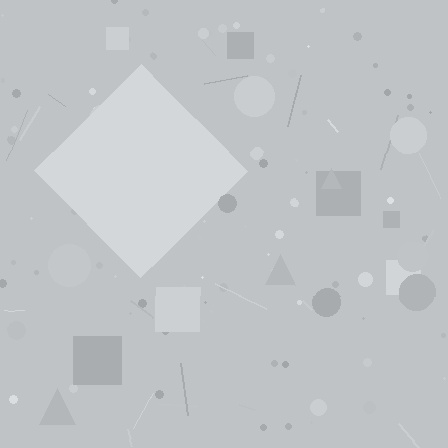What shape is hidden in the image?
A diamond is hidden in the image.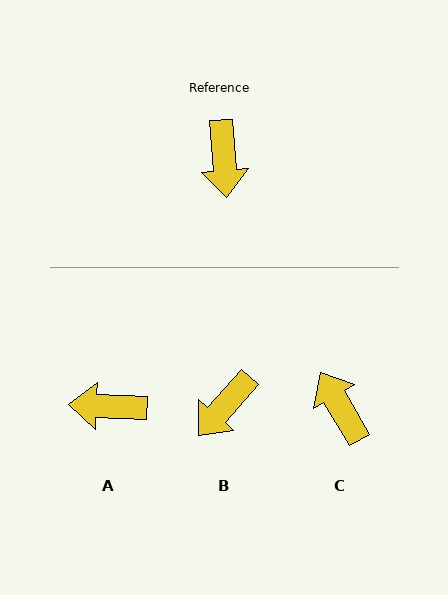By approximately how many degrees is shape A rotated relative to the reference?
Approximately 96 degrees clockwise.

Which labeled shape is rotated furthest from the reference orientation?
C, about 154 degrees away.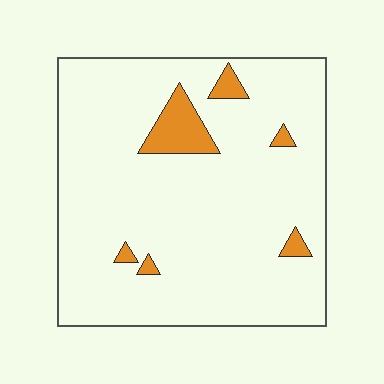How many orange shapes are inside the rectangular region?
6.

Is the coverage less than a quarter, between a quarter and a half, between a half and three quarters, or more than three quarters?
Less than a quarter.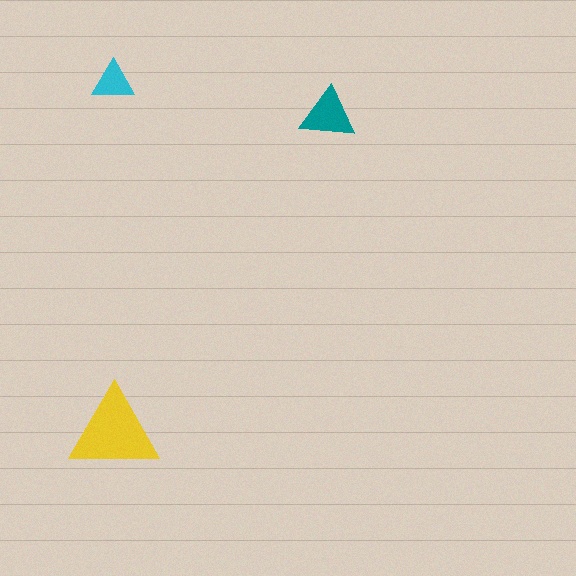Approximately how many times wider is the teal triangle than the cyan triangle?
About 1.5 times wider.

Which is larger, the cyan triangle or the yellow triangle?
The yellow one.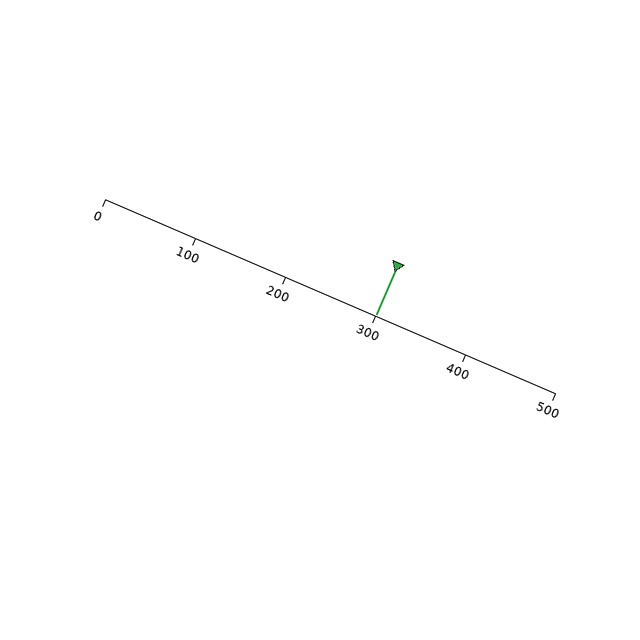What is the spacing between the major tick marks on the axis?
The major ticks are spaced 100 apart.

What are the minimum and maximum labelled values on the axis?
The axis runs from 0 to 500.